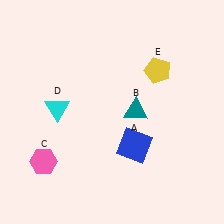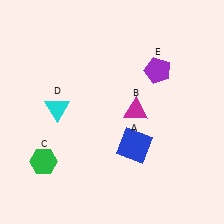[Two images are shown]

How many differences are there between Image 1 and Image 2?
There are 3 differences between the two images.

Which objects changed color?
B changed from teal to magenta. C changed from pink to green. E changed from yellow to purple.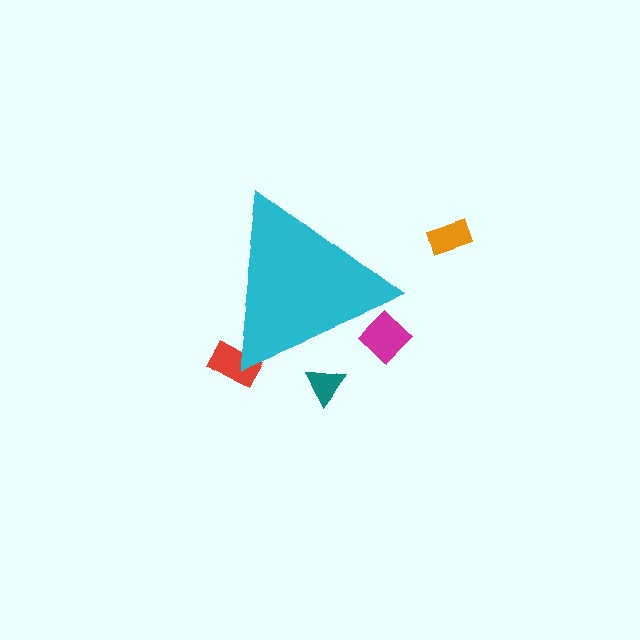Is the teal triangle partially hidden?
Yes, the teal triangle is partially hidden behind the cyan triangle.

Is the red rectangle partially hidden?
Yes, the red rectangle is partially hidden behind the cyan triangle.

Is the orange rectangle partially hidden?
No, the orange rectangle is fully visible.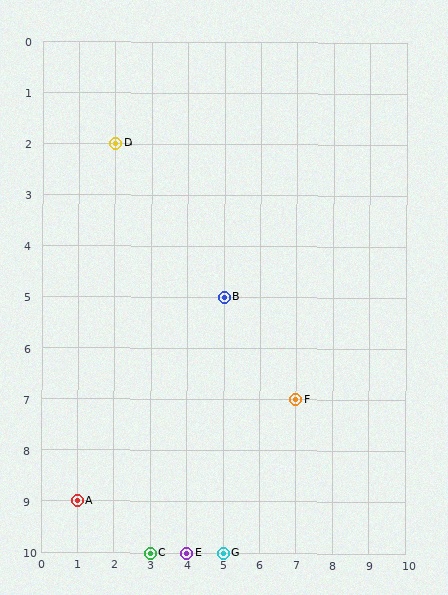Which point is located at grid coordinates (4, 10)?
Point E is at (4, 10).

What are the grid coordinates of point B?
Point B is at grid coordinates (5, 5).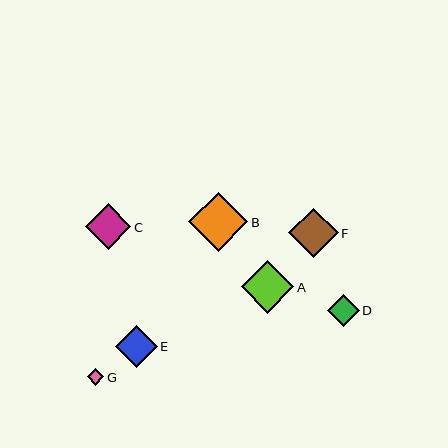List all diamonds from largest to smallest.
From largest to smallest: B, A, F, C, E, D, G.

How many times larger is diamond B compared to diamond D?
Diamond B is approximately 1.9 times the size of diamond D.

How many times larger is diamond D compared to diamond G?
Diamond D is approximately 1.9 times the size of diamond G.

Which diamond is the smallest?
Diamond G is the smallest with a size of approximately 17 pixels.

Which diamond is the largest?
Diamond B is the largest with a size of approximately 59 pixels.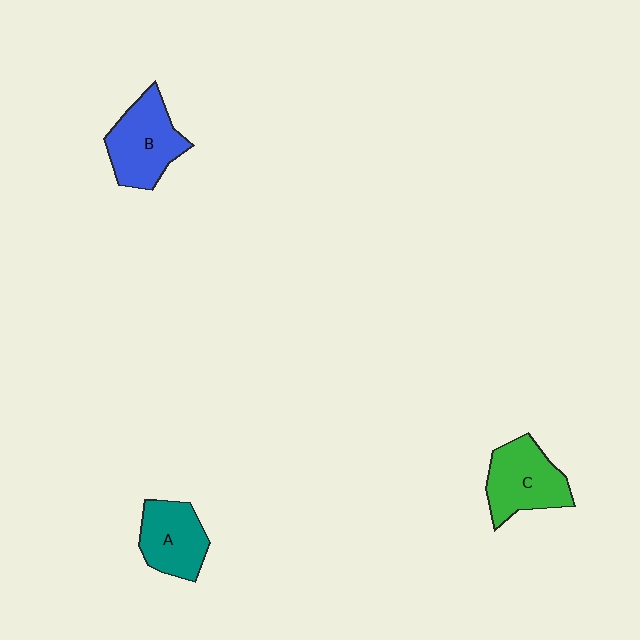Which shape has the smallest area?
Shape A (teal).